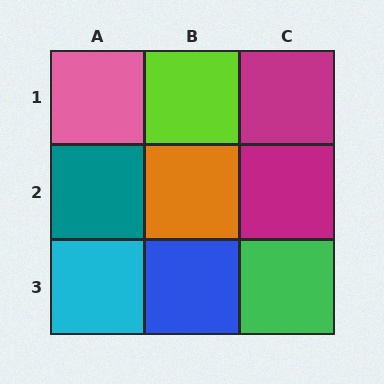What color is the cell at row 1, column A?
Pink.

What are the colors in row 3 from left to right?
Cyan, blue, green.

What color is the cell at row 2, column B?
Orange.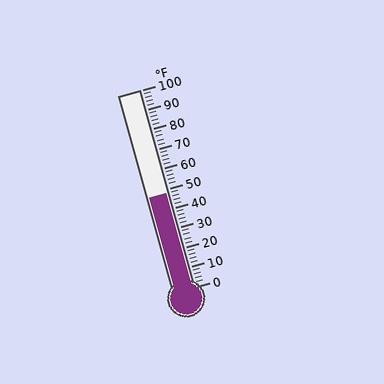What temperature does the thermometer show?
The thermometer shows approximately 48°F.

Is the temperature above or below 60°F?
The temperature is below 60°F.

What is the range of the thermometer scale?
The thermometer scale ranges from 0°F to 100°F.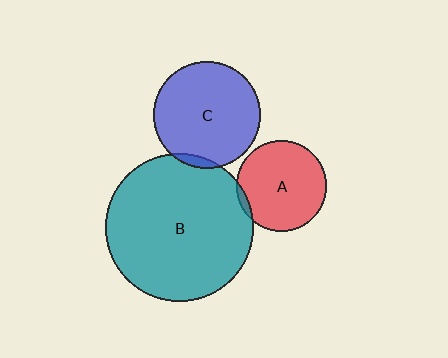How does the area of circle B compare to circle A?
Approximately 2.7 times.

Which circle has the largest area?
Circle B (teal).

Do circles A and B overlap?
Yes.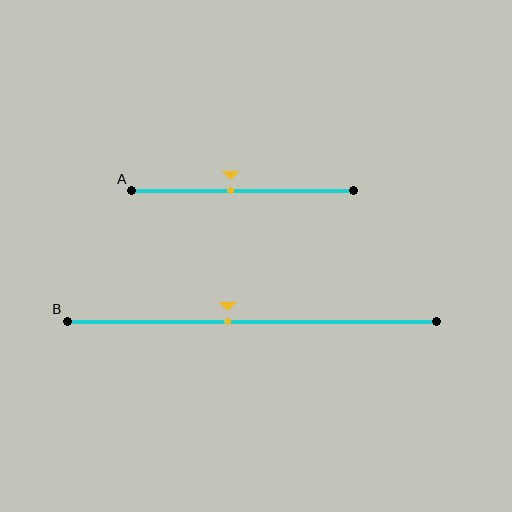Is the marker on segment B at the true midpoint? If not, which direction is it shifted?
No, the marker on segment B is shifted to the left by about 7% of the segment length.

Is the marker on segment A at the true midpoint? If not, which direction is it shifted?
No, the marker on segment A is shifted to the left by about 5% of the segment length.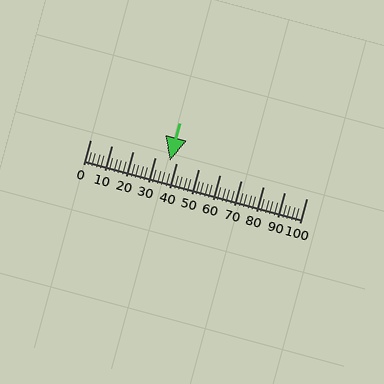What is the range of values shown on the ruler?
The ruler shows values from 0 to 100.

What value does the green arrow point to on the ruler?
The green arrow points to approximately 37.